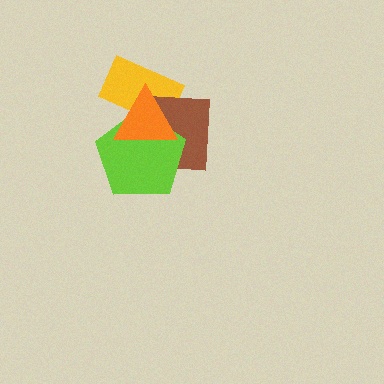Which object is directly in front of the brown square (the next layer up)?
The lime pentagon is directly in front of the brown square.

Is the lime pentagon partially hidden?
Yes, it is partially covered by another shape.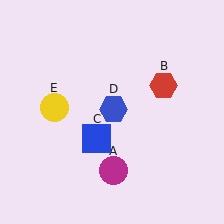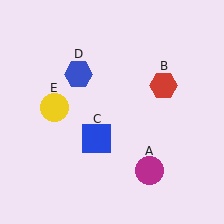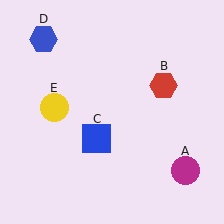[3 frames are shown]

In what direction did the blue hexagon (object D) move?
The blue hexagon (object D) moved up and to the left.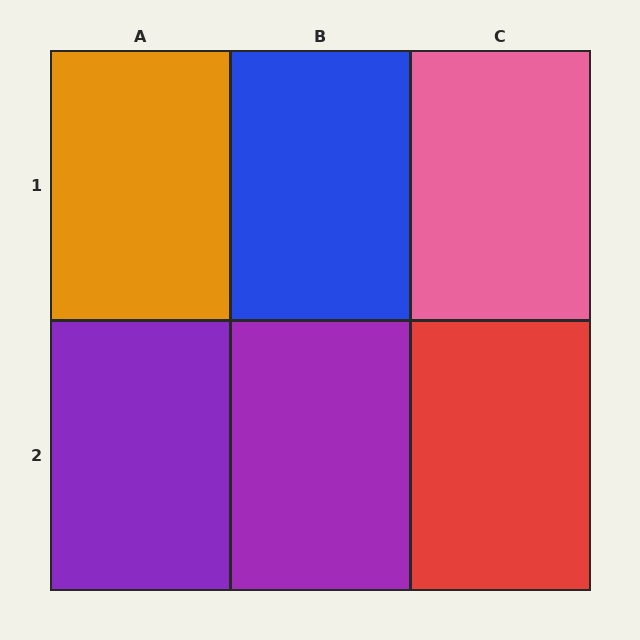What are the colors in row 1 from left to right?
Orange, blue, pink.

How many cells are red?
1 cell is red.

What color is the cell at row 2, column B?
Purple.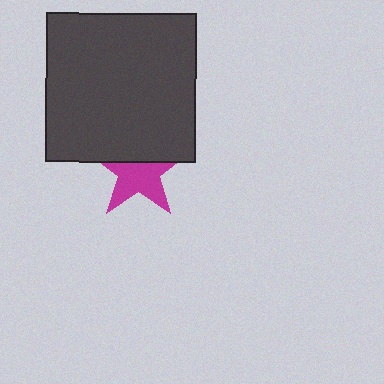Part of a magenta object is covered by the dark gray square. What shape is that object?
It is a star.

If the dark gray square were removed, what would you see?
You would see the complete magenta star.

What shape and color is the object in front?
The object in front is a dark gray square.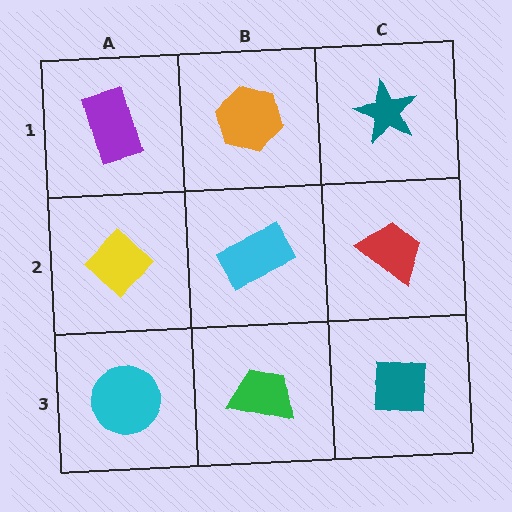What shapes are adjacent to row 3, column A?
A yellow diamond (row 2, column A), a green trapezoid (row 3, column B).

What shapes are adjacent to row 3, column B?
A cyan rectangle (row 2, column B), a cyan circle (row 3, column A), a teal square (row 3, column C).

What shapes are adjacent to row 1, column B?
A cyan rectangle (row 2, column B), a purple rectangle (row 1, column A), a teal star (row 1, column C).